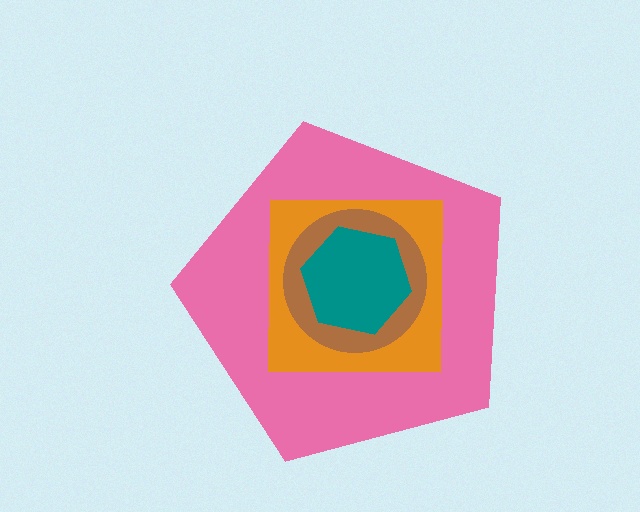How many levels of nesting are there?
4.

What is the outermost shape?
The pink pentagon.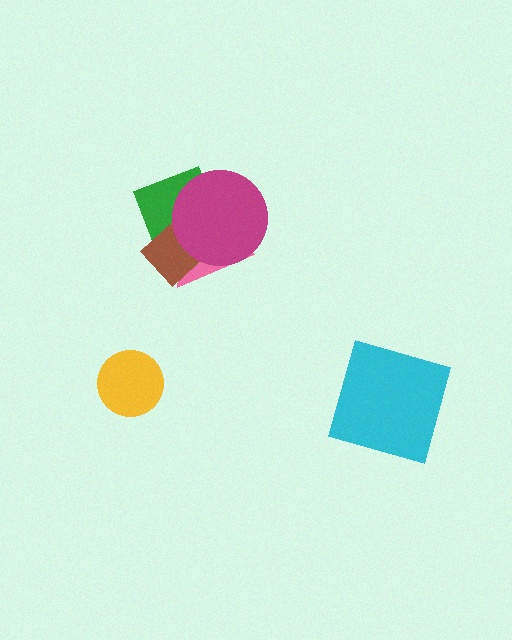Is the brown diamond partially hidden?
Yes, it is partially covered by another shape.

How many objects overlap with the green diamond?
3 objects overlap with the green diamond.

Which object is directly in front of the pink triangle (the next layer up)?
The brown diamond is directly in front of the pink triangle.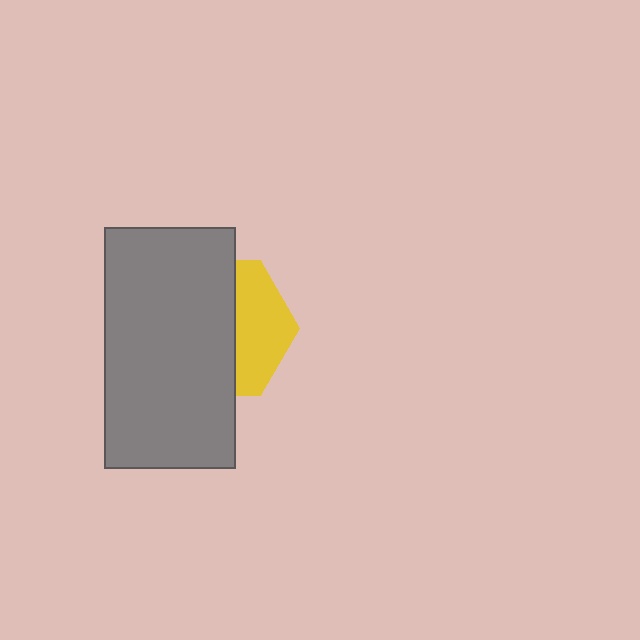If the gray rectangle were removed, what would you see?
You would see the complete yellow hexagon.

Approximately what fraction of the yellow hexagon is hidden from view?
Roughly 62% of the yellow hexagon is hidden behind the gray rectangle.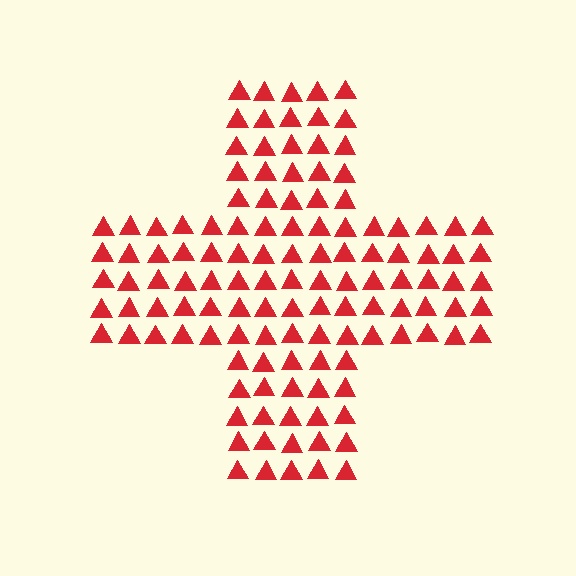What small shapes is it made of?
It is made of small triangles.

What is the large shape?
The large shape is a cross.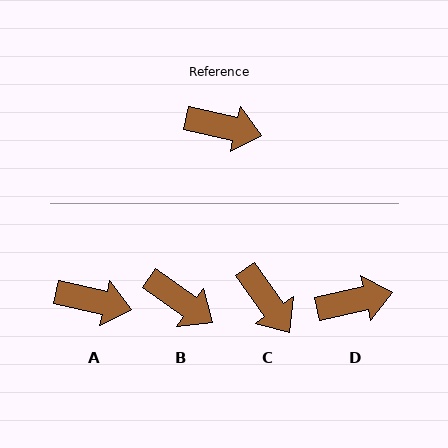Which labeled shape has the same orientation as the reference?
A.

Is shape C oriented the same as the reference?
No, it is off by about 42 degrees.